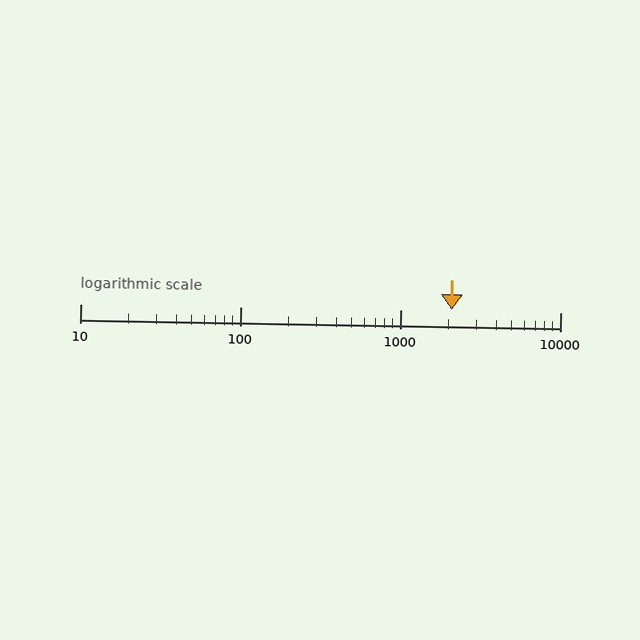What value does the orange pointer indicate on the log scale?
The pointer indicates approximately 2100.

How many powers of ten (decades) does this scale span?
The scale spans 3 decades, from 10 to 10000.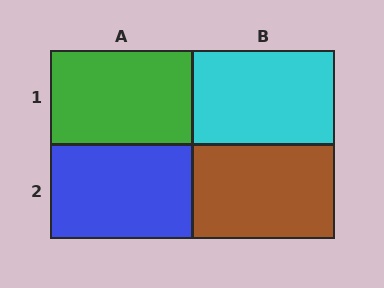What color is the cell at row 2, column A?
Blue.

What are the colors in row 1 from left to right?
Green, cyan.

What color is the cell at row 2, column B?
Brown.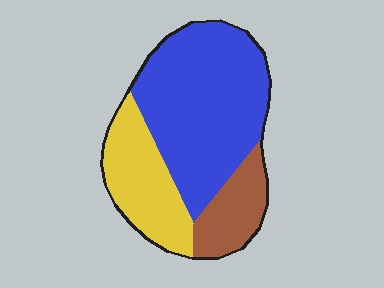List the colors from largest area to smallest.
From largest to smallest: blue, yellow, brown.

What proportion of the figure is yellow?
Yellow takes up about one quarter (1/4) of the figure.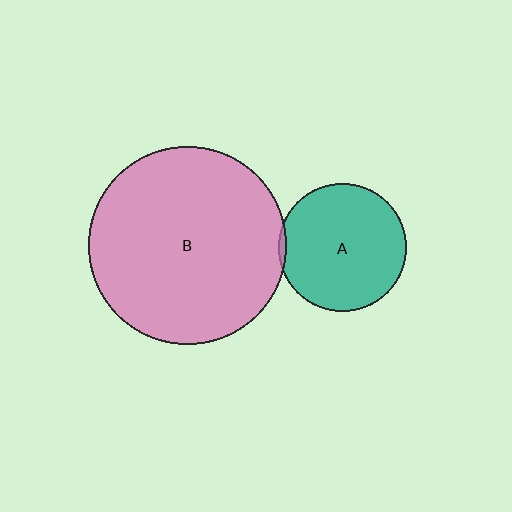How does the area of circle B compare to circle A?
Approximately 2.4 times.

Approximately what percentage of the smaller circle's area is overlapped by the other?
Approximately 5%.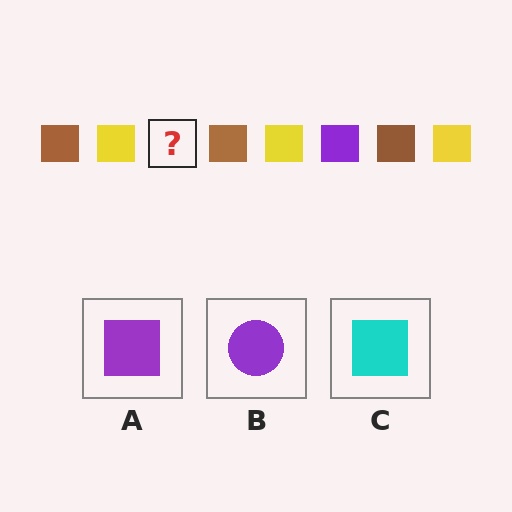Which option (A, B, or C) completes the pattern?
A.